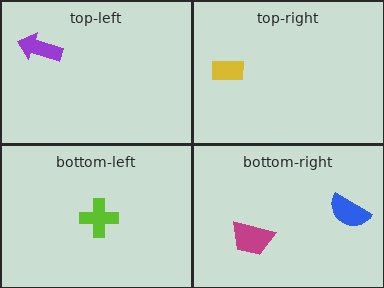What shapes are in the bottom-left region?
The lime cross.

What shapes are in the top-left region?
The purple arrow.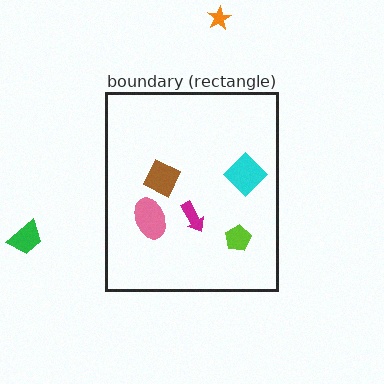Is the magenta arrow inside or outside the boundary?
Inside.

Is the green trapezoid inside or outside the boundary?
Outside.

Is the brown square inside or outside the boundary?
Inside.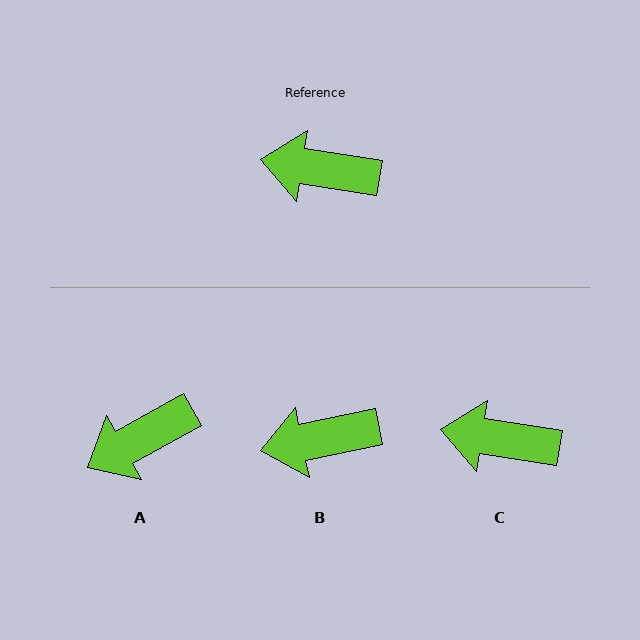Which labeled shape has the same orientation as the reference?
C.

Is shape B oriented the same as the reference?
No, it is off by about 20 degrees.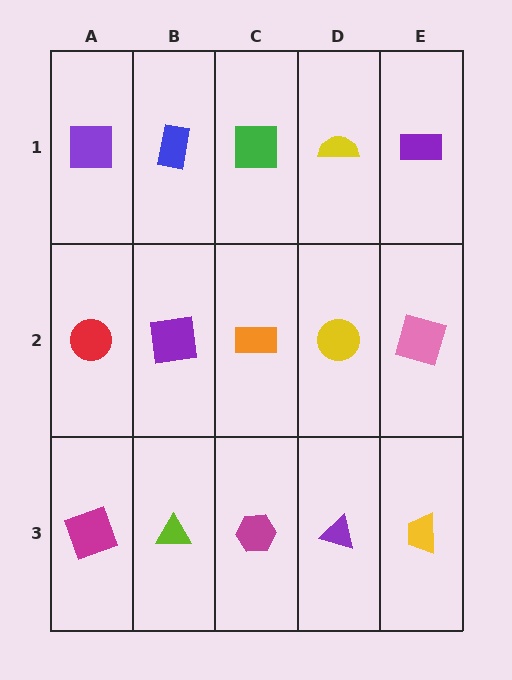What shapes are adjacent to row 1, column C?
An orange rectangle (row 2, column C), a blue rectangle (row 1, column B), a yellow semicircle (row 1, column D).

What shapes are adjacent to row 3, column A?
A red circle (row 2, column A), a lime triangle (row 3, column B).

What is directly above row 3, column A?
A red circle.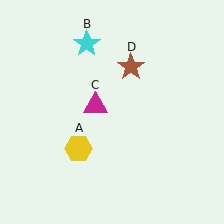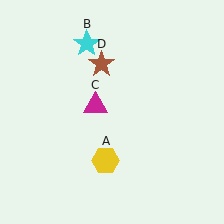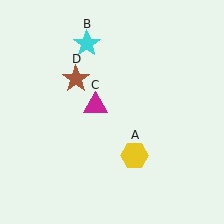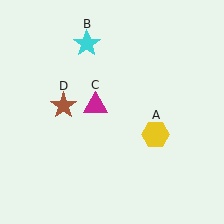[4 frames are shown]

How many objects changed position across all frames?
2 objects changed position: yellow hexagon (object A), brown star (object D).